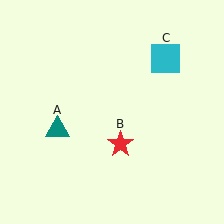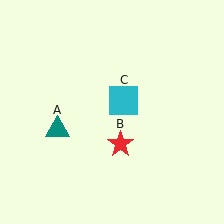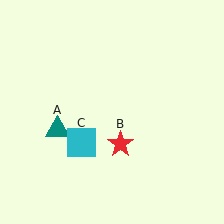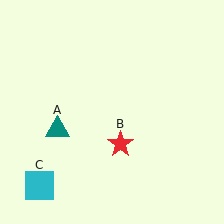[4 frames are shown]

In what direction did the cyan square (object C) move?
The cyan square (object C) moved down and to the left.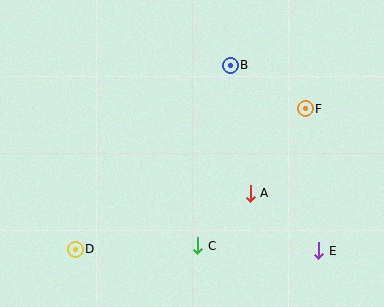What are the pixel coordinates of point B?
Point B is at (230, 65).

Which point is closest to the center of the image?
Point A at (250, 193) is closest to the center.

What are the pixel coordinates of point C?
Point C is at (198, 246).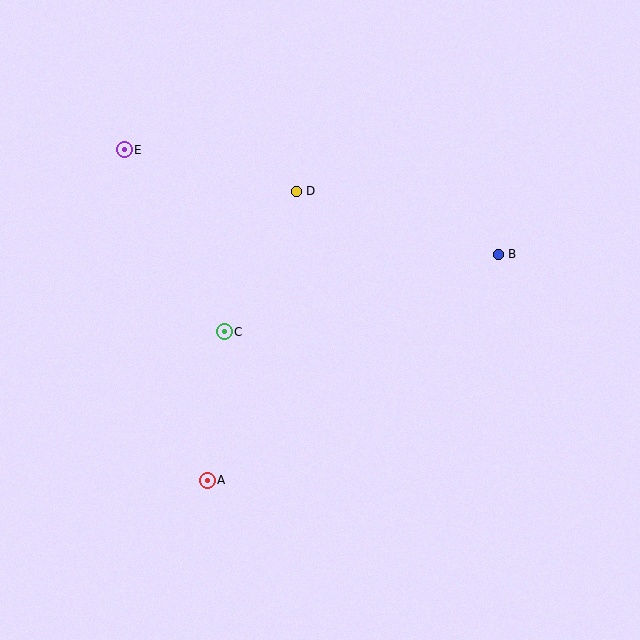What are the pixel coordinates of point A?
Point A is at (207, 480).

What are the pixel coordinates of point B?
Point B is at (498, 254).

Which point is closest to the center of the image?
Point C at (224, 332) is closest to the center.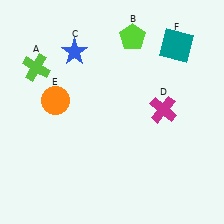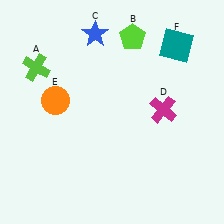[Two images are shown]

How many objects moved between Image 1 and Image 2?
1 object moved between the two images.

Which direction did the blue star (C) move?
The blue star (C) moved right.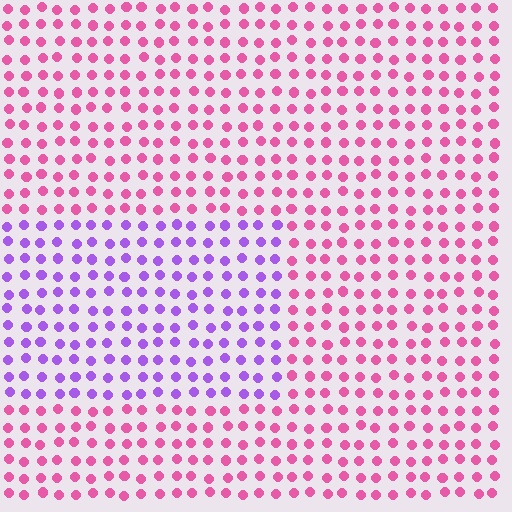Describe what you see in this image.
The image is filled with small pink elements in a uniform arrangement. A rectangle-shaped region is visible where the elements are tinted to a slightly different hue, forming a subtle color boundary.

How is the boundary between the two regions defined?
The boundary is defined purely by a slight shift in hue (about 54 degrees). Spacing, size, and orientation are identical on both sides.